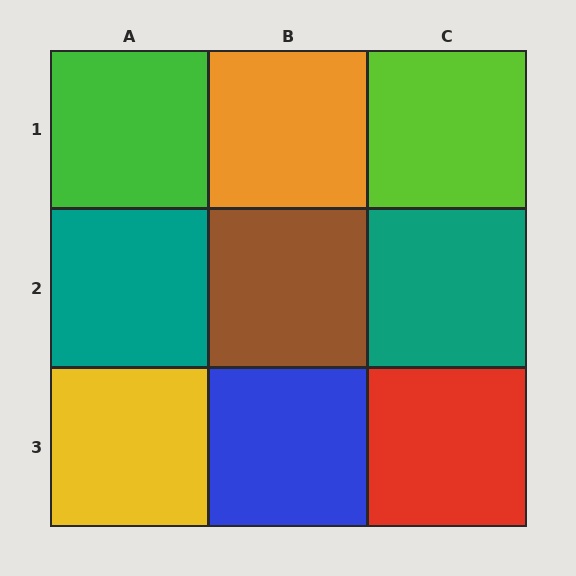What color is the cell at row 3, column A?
Yellow.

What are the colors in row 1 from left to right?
Green, orange, lime.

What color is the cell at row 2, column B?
Brown.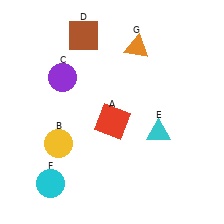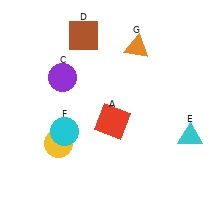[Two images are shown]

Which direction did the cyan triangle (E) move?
The cyan triangle (E) moved right.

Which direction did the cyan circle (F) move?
The cyan circle (F) moved up.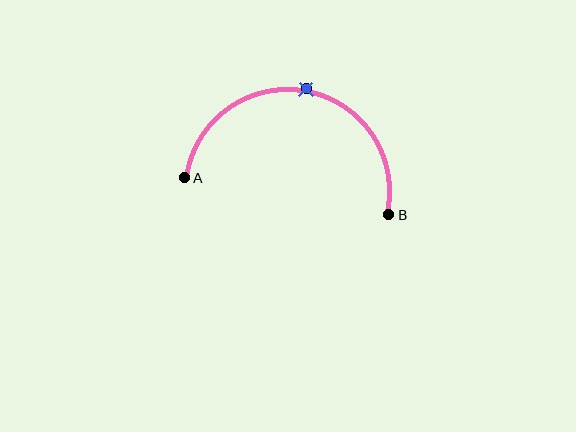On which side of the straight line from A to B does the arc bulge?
The arc bulges above the straight line connecting A and B.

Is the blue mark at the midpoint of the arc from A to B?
Yes. The blue mark lies on the arc at equal arc-length from both A and B — it is the arc midpoint.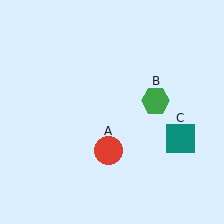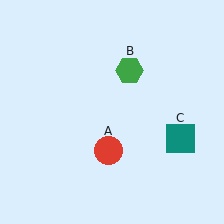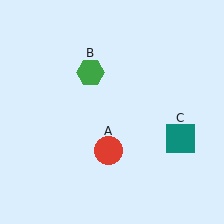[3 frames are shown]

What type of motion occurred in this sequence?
The green hexagon (object B) rotated counterclockwise around the center of the scene.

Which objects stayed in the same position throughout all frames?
Red circle (object A) and teal square (object C) remained stationary.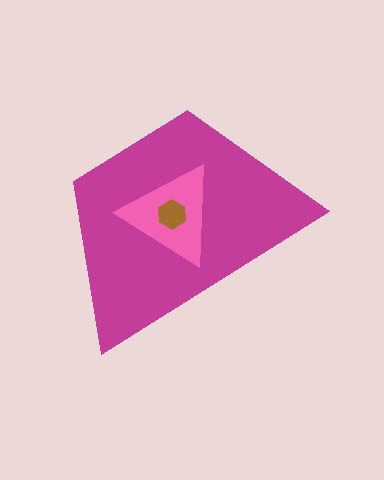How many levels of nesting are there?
3.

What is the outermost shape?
The magenta trapezoid.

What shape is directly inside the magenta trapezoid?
The pink triangle.